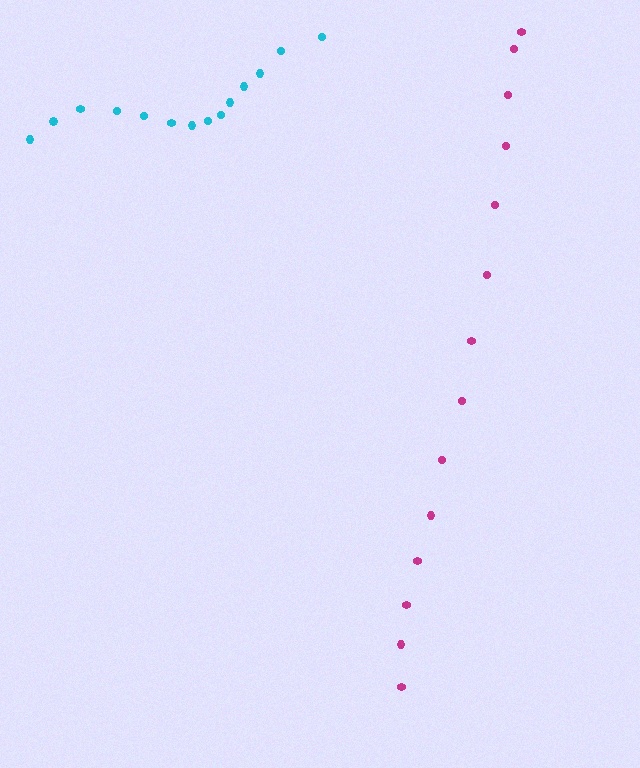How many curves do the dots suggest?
There are 2 distinct paths.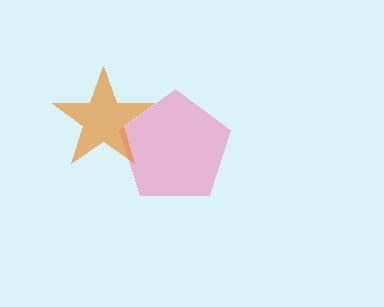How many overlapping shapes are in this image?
There are 2 overlapping shapes in the image.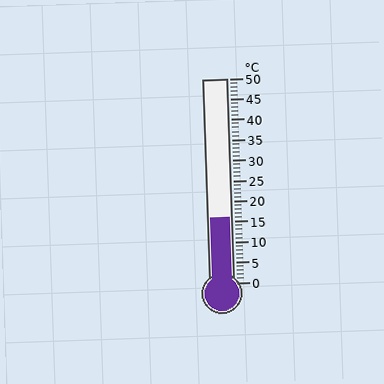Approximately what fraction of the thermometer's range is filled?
The thermometer is filled to approximately 30% of its range.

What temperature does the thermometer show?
The thermometer shows approximately 16°C.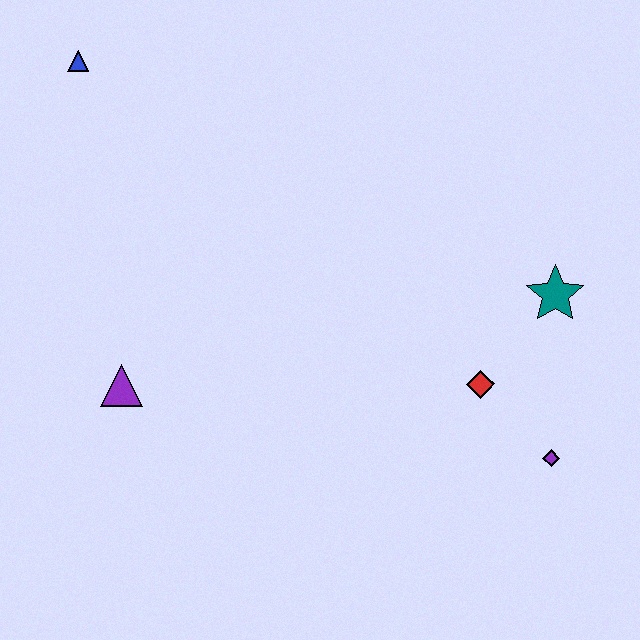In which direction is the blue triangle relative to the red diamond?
The blue triangle is to the left of the red diamond.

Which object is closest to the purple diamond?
The red diamond is closest to the purple diamond.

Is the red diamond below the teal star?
Yes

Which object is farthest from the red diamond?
The blue triangle is farthest from the red diamond.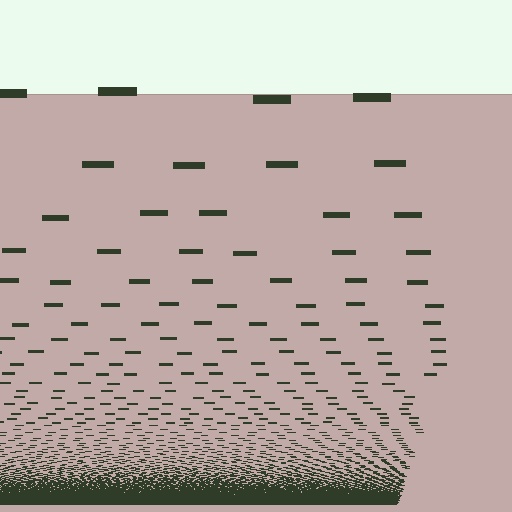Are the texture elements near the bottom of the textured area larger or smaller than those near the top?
Smaller. The gradient is inverted — elements near the bottom are smaller and denser.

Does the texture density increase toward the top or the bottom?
Density increases toward the bottom.